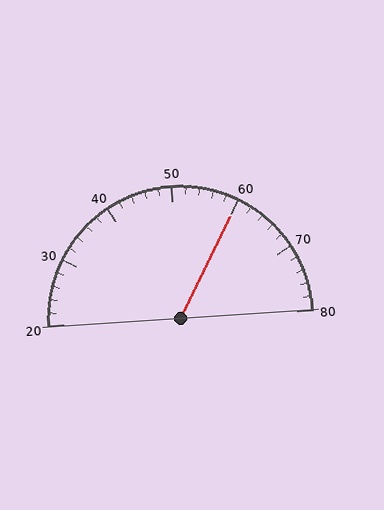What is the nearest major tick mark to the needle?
The nearest major tick mark is 60.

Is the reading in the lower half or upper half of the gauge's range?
The reading is in the upper half of the range (20 to 80).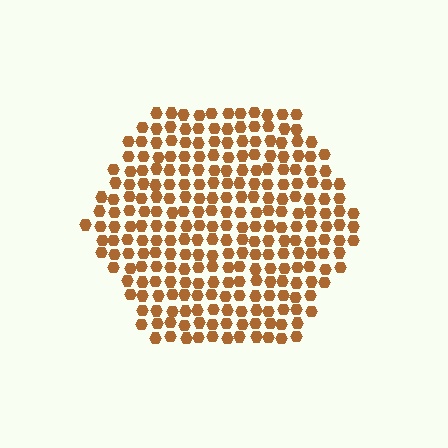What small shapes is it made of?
It is made of small hexagons.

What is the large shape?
The large shape is a hexagon.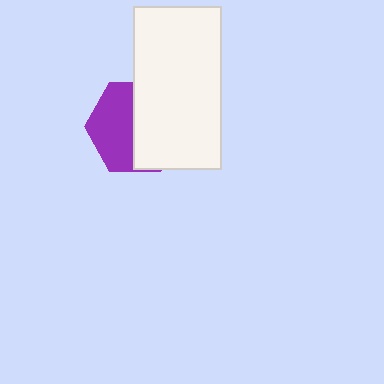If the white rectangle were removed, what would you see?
You would see the complete purple hexagon.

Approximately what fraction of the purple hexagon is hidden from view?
Roughly 51% of the purple hexagon is hidden behind the white rectangle.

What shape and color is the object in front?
The object in front is a white rectangle.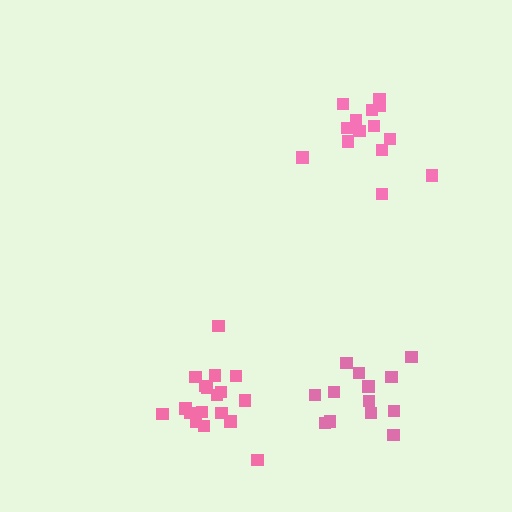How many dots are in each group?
Group 1: 18 dots, Group 2: 13 dots, Group 3: 14 dots (45 total).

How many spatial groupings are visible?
There are 3 spatial groupings.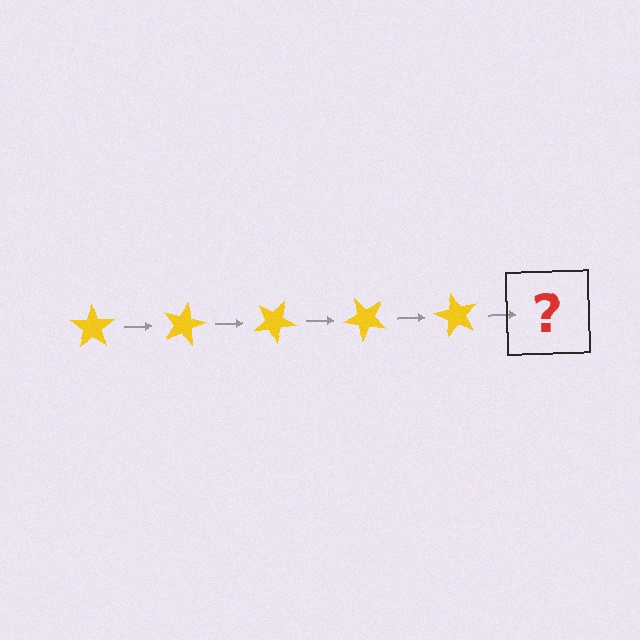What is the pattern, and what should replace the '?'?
The pattern is that the star rotates 15 degrees each step. The '?' should be a yellow star rotated 75 degrees.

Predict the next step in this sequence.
The next step is a yellow star rotated 75 degrees.